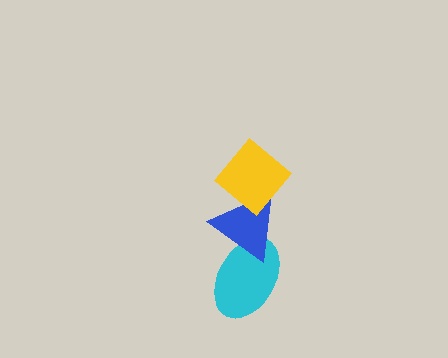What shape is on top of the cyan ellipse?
The blue triangle is on top of the cyan ellipse.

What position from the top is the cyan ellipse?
The cyan ellipse is 3rd from the top.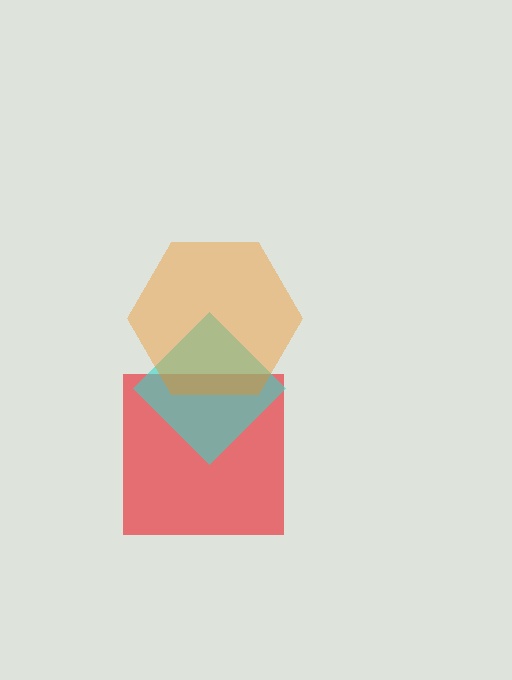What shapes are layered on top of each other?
The layered shapes are: a red square, a cyan diamond, an orange hexagon.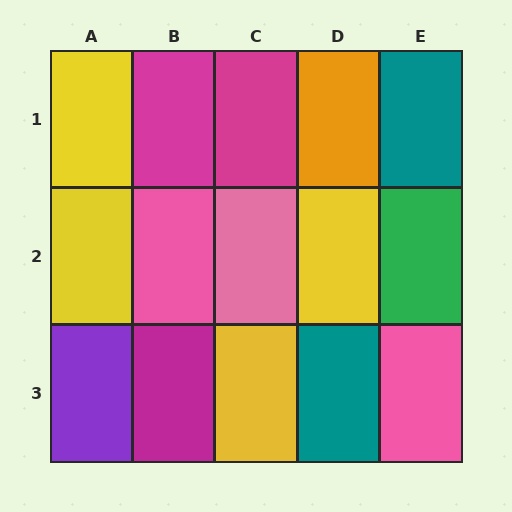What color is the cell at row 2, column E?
Green.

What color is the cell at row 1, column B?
Magenta.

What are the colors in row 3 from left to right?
Purple, magenta, yellow, teal, pink.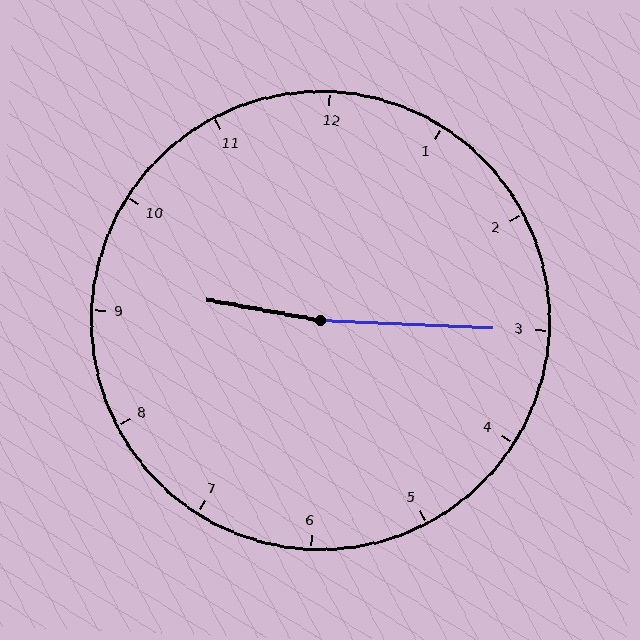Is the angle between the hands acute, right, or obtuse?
It is obtuse.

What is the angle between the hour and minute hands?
Approximately 172 degrees.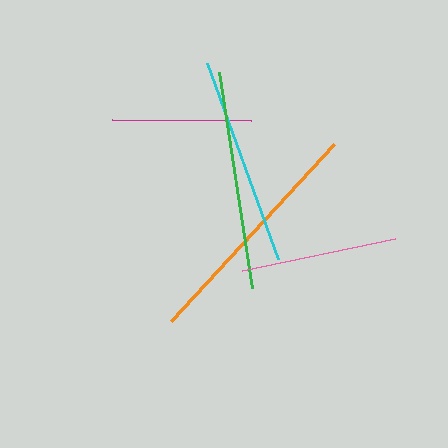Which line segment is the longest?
The orange line is the longest at approximately 240 pixels.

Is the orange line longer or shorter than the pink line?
The orange line is longer than the pink line.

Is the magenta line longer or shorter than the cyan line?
The cyan line is longer than the magenta line.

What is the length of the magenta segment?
The magenta segment is approximately 140 pixels long.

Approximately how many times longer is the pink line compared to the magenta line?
The pink line is approximately 1.1 times the length of the magenta line.